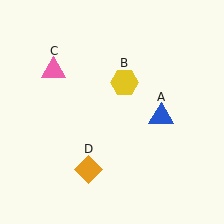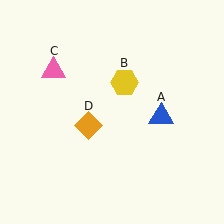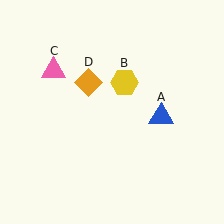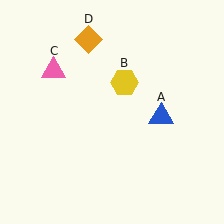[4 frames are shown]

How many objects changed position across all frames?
1 object changed position: orange diamond (object D).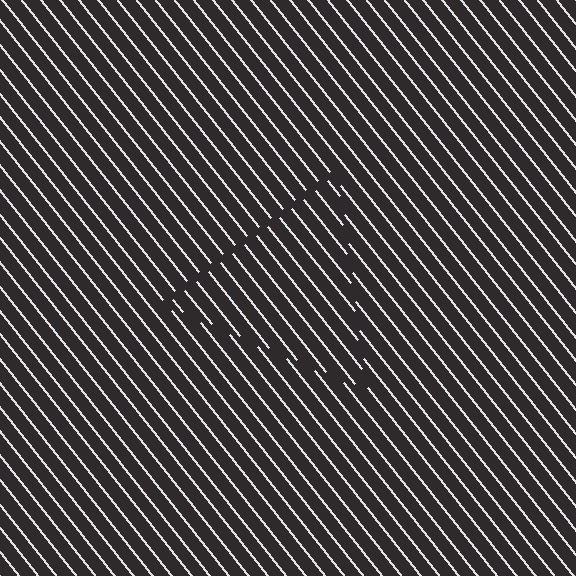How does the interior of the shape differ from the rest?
The interior of the shape contains the same grating, shifted by half a period — the contour is defined by the phase discontinuity where line-ends from the inner and outer gratings abut.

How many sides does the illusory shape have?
3 sides — the line-ends trace a triangle.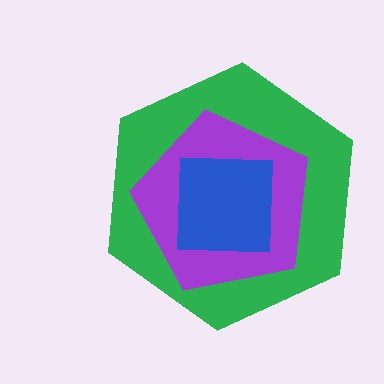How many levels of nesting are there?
3.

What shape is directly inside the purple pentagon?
The blue square.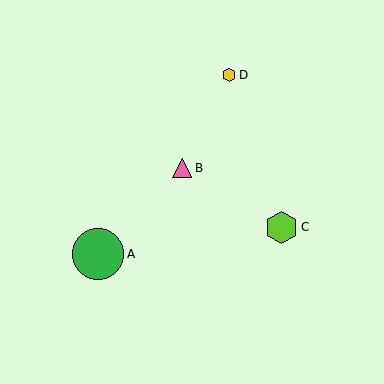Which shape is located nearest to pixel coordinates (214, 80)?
The yellow hexagon (labeled D) at (229, 75) is nearest to that location.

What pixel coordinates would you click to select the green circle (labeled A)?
Click at (98, 254) to select the green circle A.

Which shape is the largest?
The green circle (labeled A) is the largest.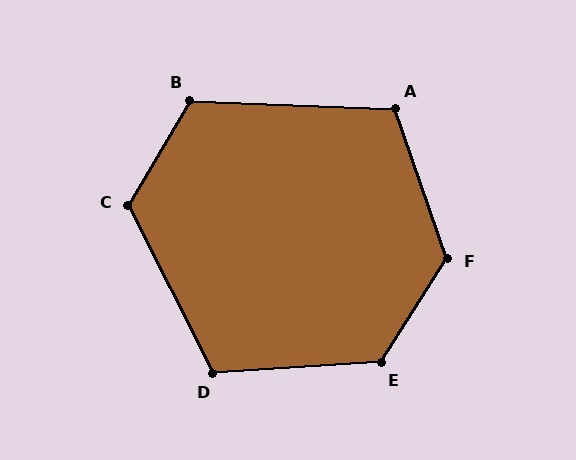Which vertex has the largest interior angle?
F, at approximately 128 degrees.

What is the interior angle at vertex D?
Approximately 113 degrees (obtuse).